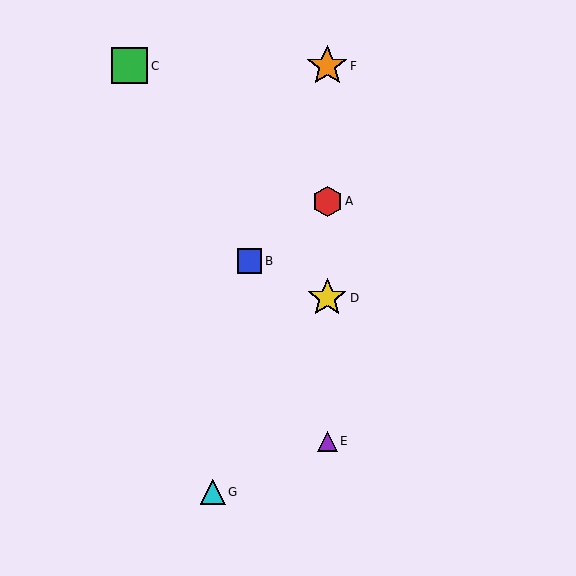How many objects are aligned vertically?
4 objects (A, D, E, F) are aligned vertically.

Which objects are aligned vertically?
Objects A, D, E, F are aligned vertically.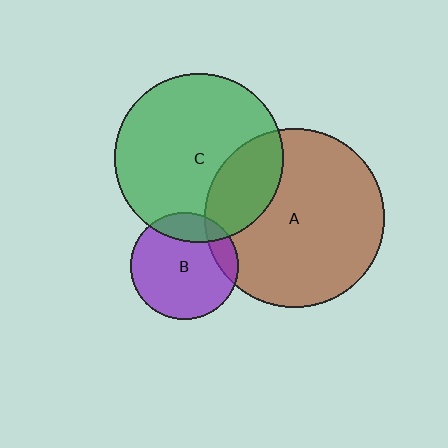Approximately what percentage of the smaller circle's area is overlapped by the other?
Approximately 20%.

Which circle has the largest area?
Circle A (brown).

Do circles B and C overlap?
Yes.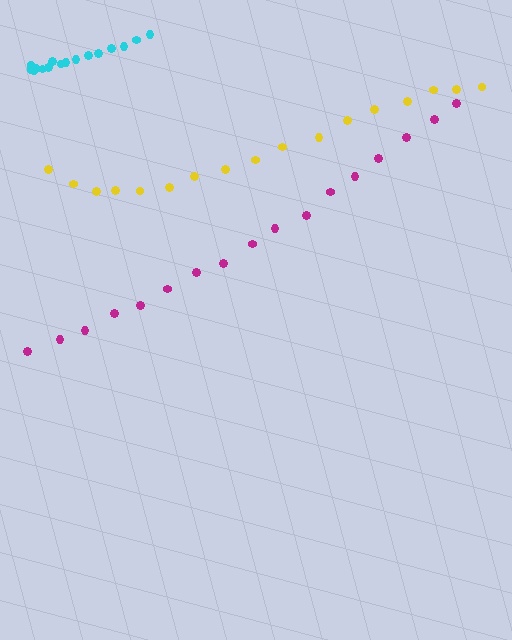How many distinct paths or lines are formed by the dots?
There are 3 distinct paths.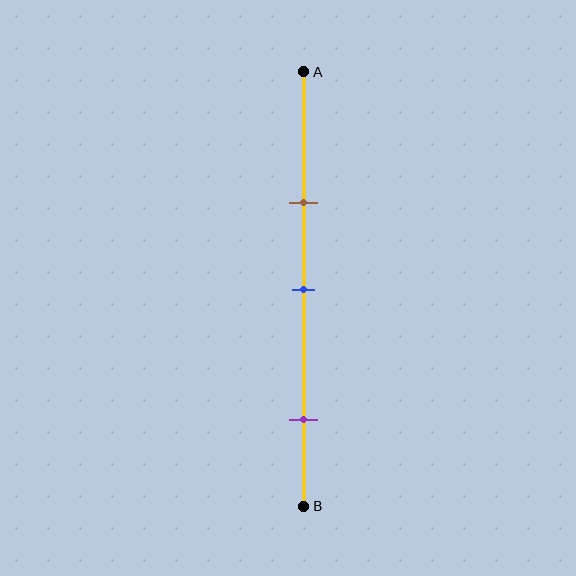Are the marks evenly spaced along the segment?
No, the marks are not evenly spaced.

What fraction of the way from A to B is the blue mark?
The blue mark is approximately 50% (0.5) of the way from A to B.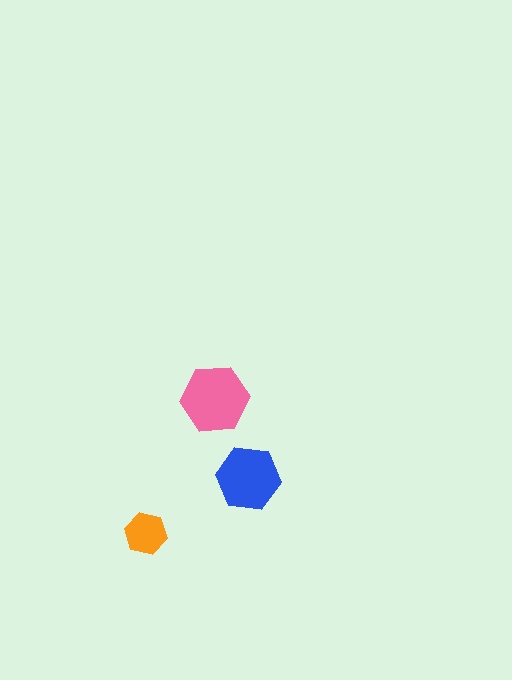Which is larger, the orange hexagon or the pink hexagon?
The pink one.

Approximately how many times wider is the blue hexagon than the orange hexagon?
About 1.5 times wider.